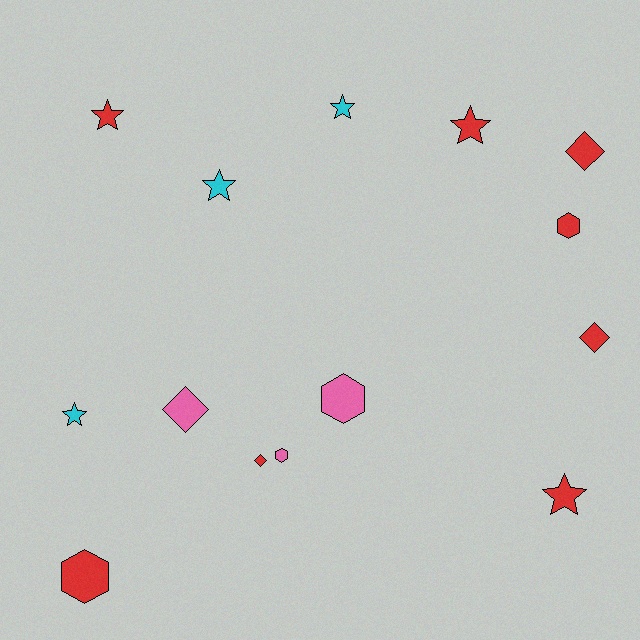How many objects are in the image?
There are 14 objects.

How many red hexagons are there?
There are 2 red hexagons.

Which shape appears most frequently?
Star, with 6 objects.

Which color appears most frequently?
Red, with 8 objects.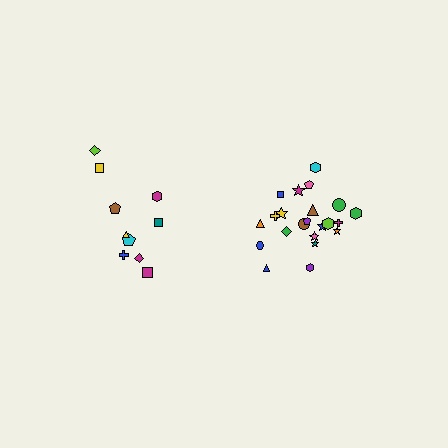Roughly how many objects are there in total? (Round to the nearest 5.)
Roughly 30 objects in total.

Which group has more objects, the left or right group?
The right group.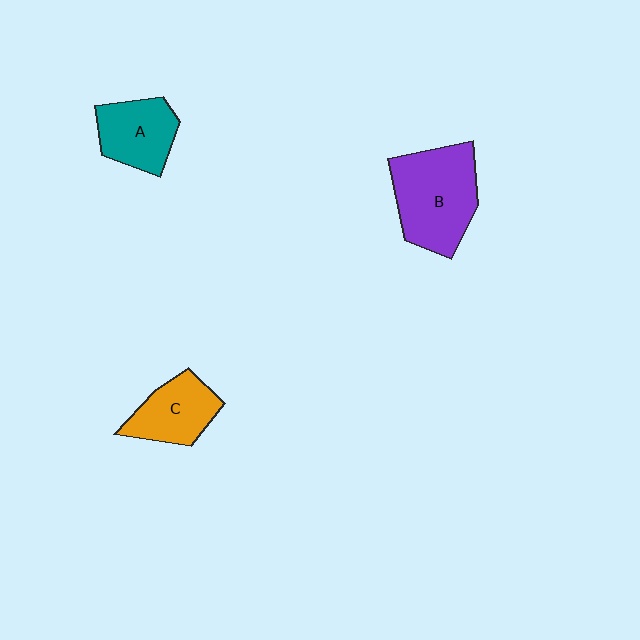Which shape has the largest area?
Shape B (purple).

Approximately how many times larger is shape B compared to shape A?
Approximately 1.6 times.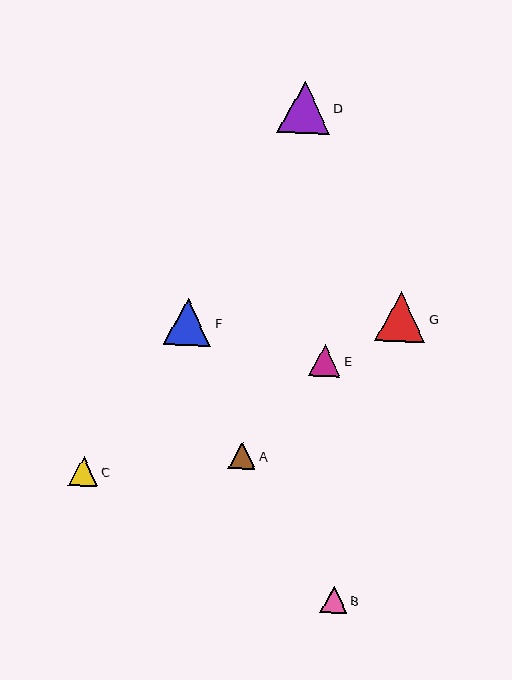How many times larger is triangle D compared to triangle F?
Triangle D is approximately 1.1 times the size of triangle F.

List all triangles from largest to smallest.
From largest to smallest: D, G, F, E, C, A, B.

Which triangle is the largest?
Triangle D is the largest with a size of approximately 52 pixels.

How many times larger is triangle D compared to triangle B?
Triangle D is approximately 2.0 times the size of triangle B.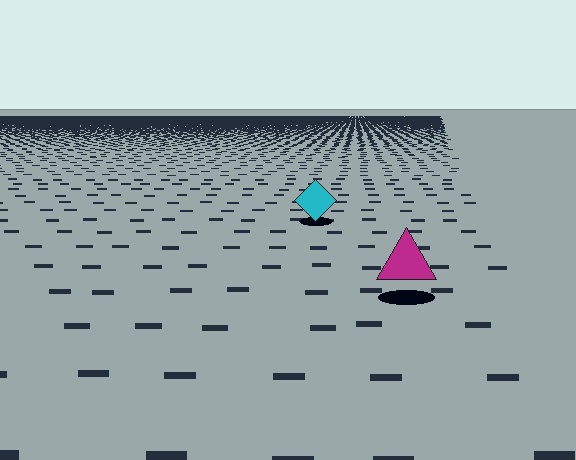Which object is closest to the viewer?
The magenta triangle is closest. The texture marks near it are larger and more spread out.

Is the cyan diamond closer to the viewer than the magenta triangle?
No. The magenta triangle is closer — you can tell from the texture gradient: the ground texture is coarser near it.